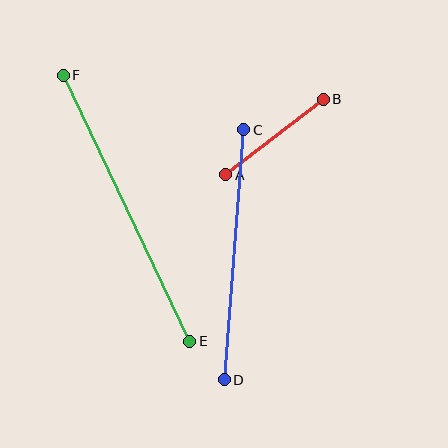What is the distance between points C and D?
The distance is approximately 250 pixels.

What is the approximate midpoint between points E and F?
The midpoint is at approximately (127, 208) pixels.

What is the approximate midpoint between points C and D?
The midpoint is at approximately (234, 255) pixels.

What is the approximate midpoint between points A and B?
The midpoint is at approximately (274, 137) pixels.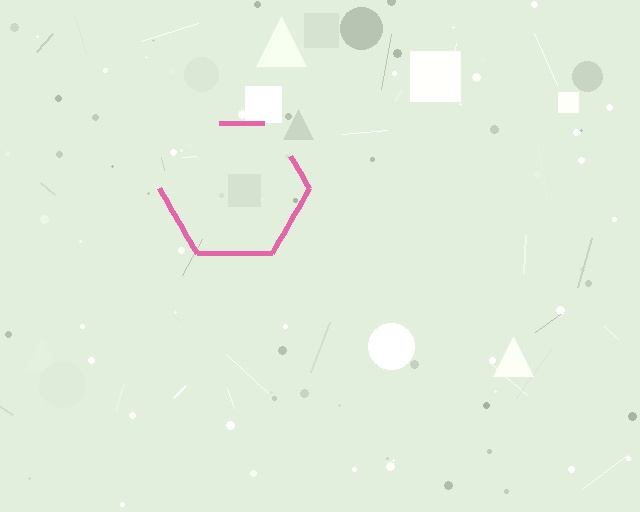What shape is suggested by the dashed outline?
The dashed outline suggests a hexagon.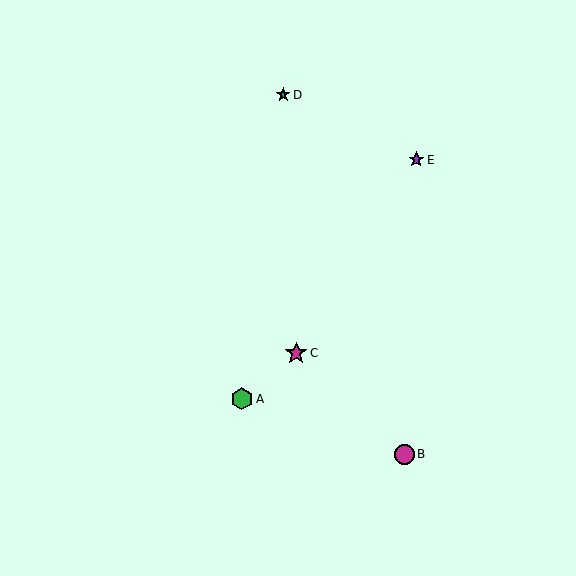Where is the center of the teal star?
The center of the teal star is at (283, 95).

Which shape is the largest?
The magenta star (labeled C) is the largest.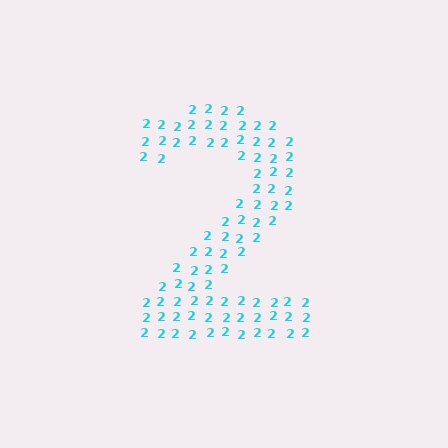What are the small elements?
The small elements are digit 2's.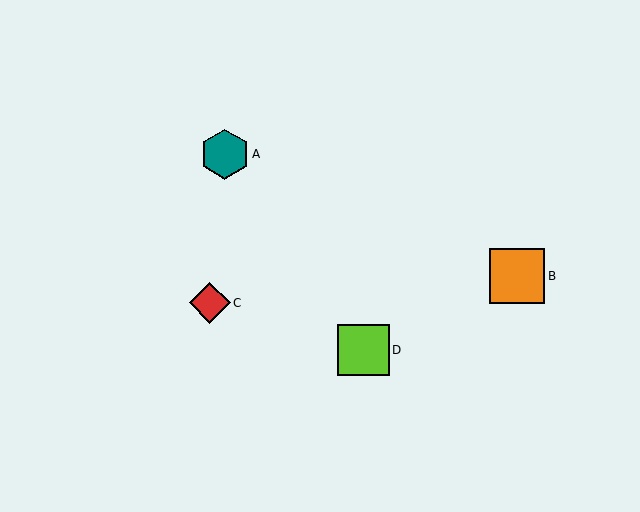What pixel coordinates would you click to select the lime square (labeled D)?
Click at (363, 350) to select the lime square D.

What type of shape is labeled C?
Shape C is a red diamond.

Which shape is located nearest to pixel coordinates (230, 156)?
The teal hexagon (labeled A) at (225, 154) is nearest to that location.